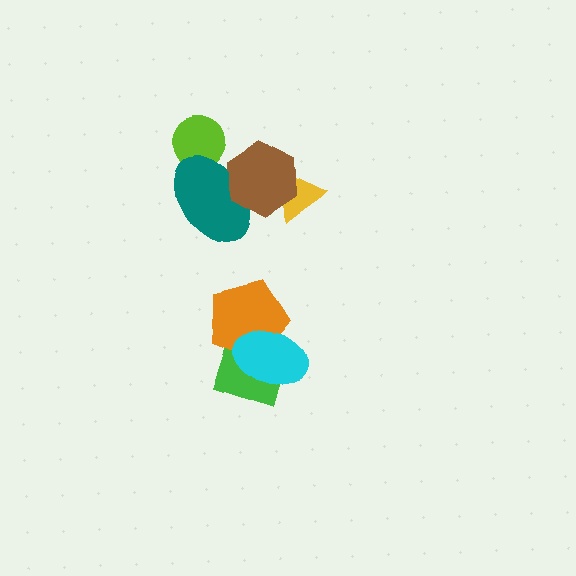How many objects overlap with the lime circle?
1 object overlaps with the lime circle.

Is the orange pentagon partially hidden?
Yes, it is partially covered by another shape.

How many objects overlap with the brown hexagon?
2 objects overlap with the brown hexagon.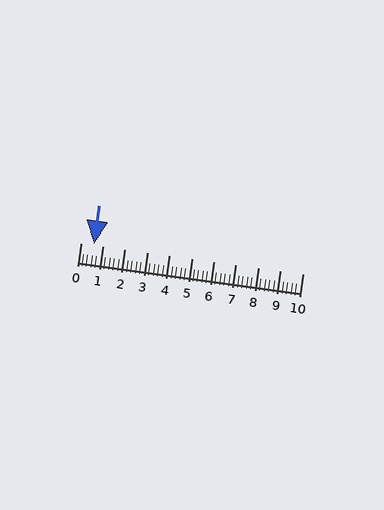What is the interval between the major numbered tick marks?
The major tick marks are spaced 1 units apart.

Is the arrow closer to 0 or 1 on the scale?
The arrow is closer to 1.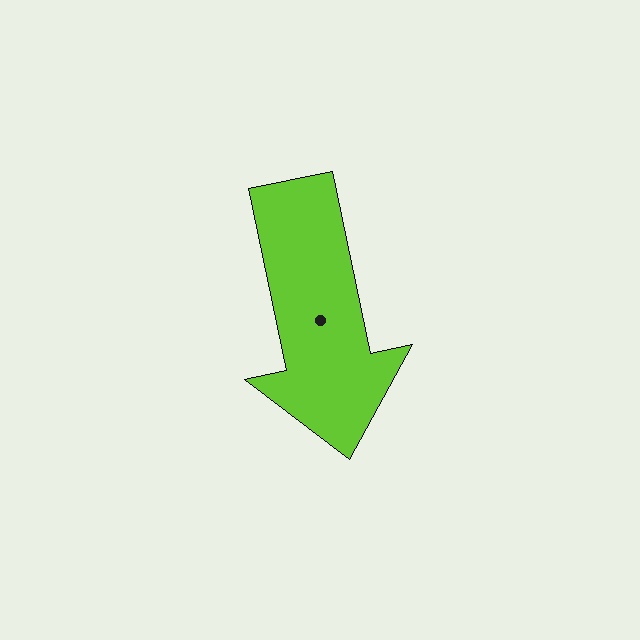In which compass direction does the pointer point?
South.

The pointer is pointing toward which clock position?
Roughly 6 o'clock.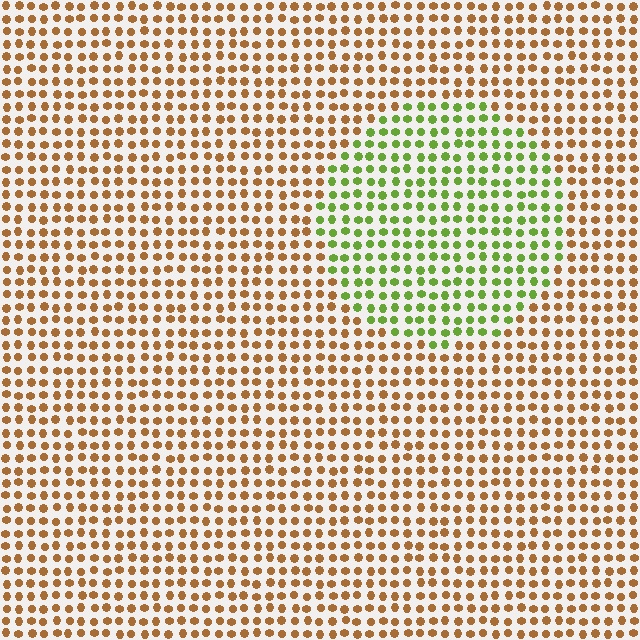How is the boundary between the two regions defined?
The boundary is defined purely by a slight shift in hue (about 65 degrees). Spacing, size, and orientation are identical on both sides.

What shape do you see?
I see a circle.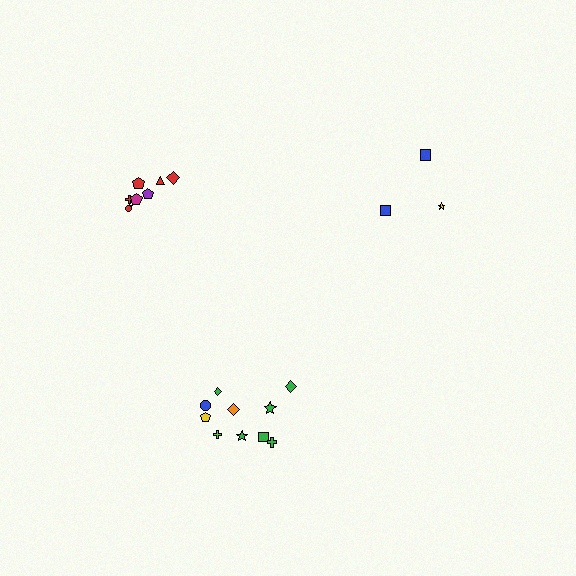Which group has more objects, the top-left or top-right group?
The top-left group.